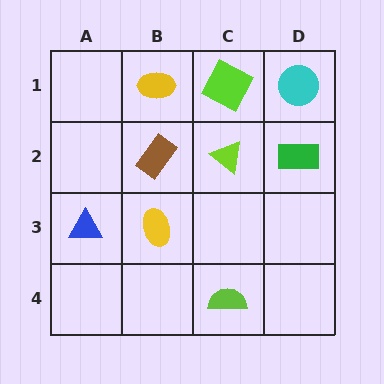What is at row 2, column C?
A lime triangle.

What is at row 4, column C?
A lime semicircle.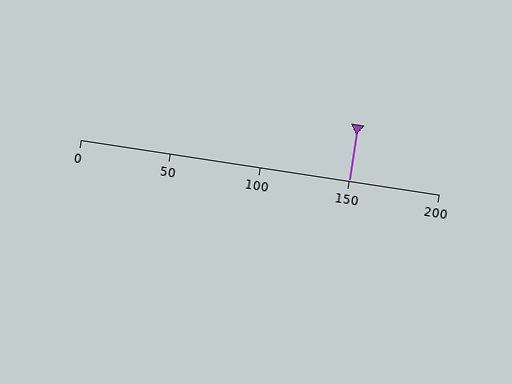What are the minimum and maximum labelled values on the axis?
The axis runs from 0 to 200.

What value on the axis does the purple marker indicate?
The marker indicates approximately 150.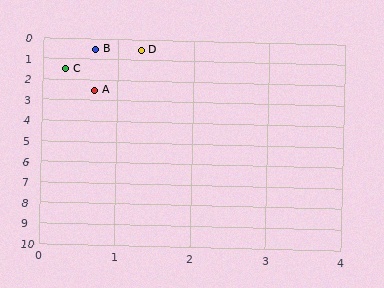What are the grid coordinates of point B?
Point B is at approximately (0.7, 0.5).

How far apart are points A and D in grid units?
Points A and D are about 2.1 grid units apart.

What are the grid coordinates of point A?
Point A is at approximately (0.7, 2.5).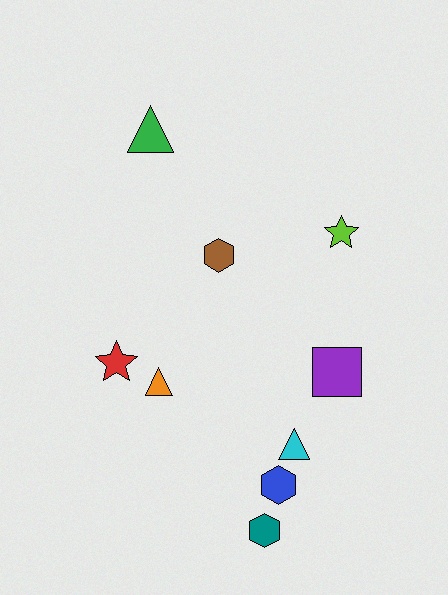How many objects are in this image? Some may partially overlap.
There are 9 objects.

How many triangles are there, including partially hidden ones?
There are 3 triangles.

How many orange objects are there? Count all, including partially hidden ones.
There is 1 orange object.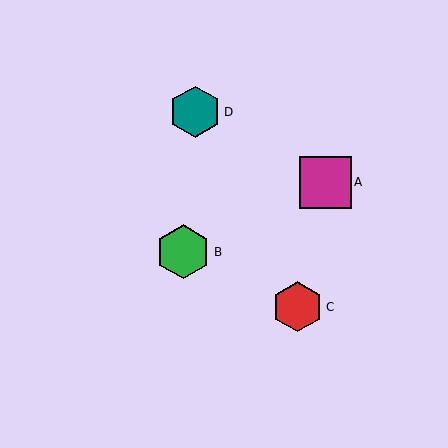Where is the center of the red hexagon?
The center of the red hexagon is at (298, 307).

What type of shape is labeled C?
Shape C is a red hexagon.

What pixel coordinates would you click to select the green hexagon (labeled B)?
Click at (183, 252) to select the green hexagon B.